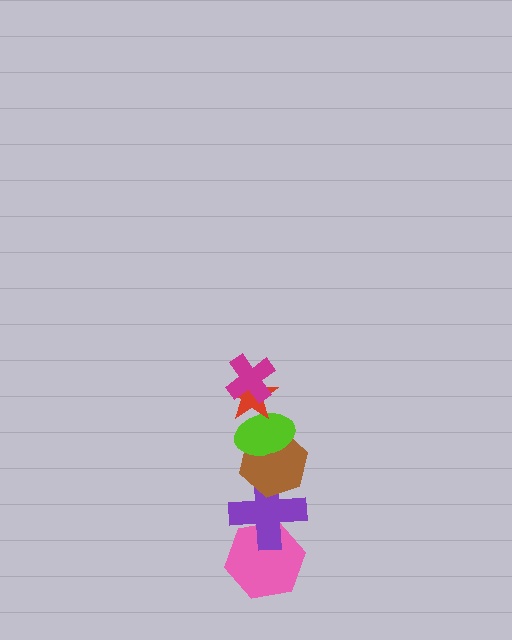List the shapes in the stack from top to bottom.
From top to bottom: the magenta cross, the red star, the lime ellipse, the brown hexagon, the purple cross, the pink hexagon.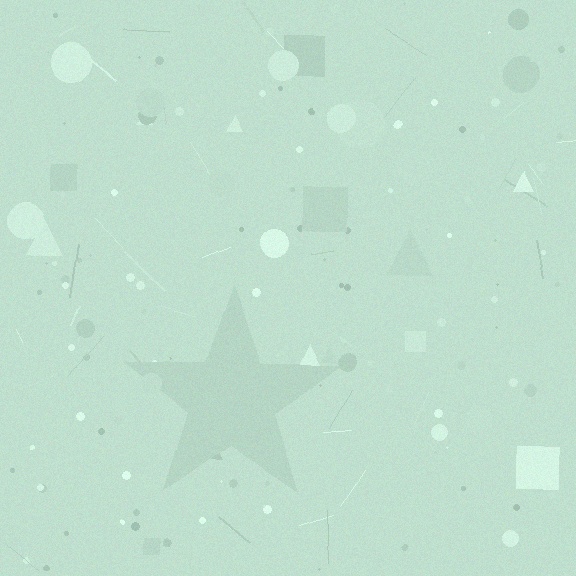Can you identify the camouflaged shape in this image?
The camouflaged shape is a star.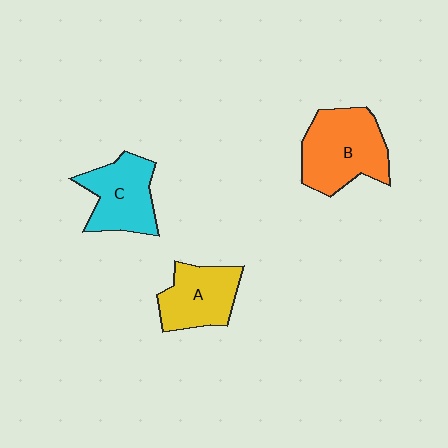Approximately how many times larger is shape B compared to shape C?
Approximately 1.3 times.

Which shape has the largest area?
Shape B (orange).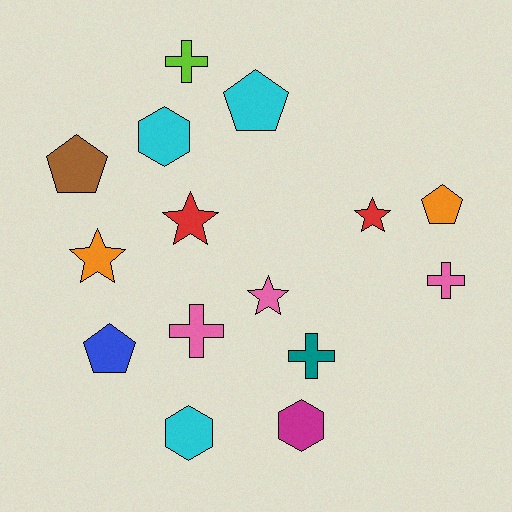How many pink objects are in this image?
There are 3 pink objects.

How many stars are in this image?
There are 4 stars.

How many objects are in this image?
There are 15 objects.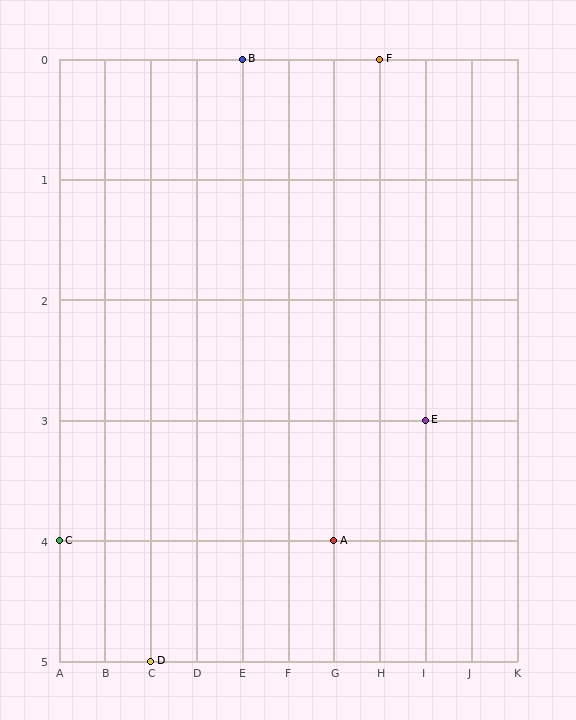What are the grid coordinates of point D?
Point D is at grid coordinates (C, 5).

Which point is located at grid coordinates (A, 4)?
Point C is at (A, 4).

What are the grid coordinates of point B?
Point B is at grid coordinates (E, 0).